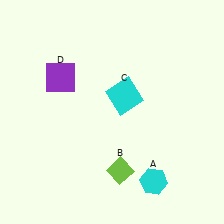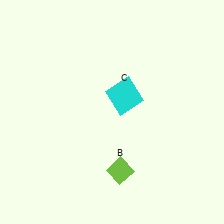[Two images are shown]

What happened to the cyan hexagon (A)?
The cyan hexagon (A) was removed in Image 2. It was in the bottom-right area of Image 1.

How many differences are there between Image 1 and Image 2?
There are 2 differences between the two images.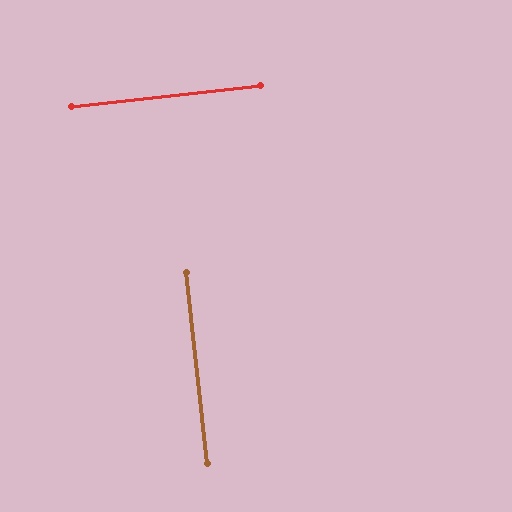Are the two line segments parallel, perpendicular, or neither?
Perpendicular — they meet at approximately 90°.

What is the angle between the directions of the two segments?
Approximately 90 degrees.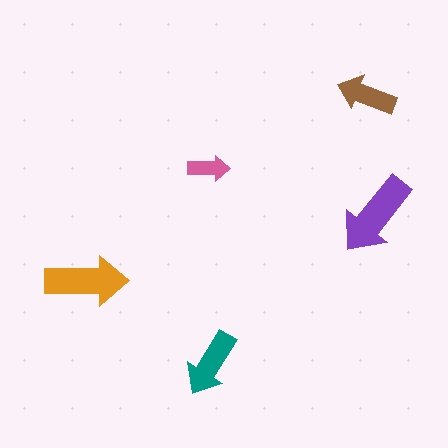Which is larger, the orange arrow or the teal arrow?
The orange one.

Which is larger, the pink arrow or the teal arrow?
The teal one.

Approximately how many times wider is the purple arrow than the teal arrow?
About 1.5 times wider.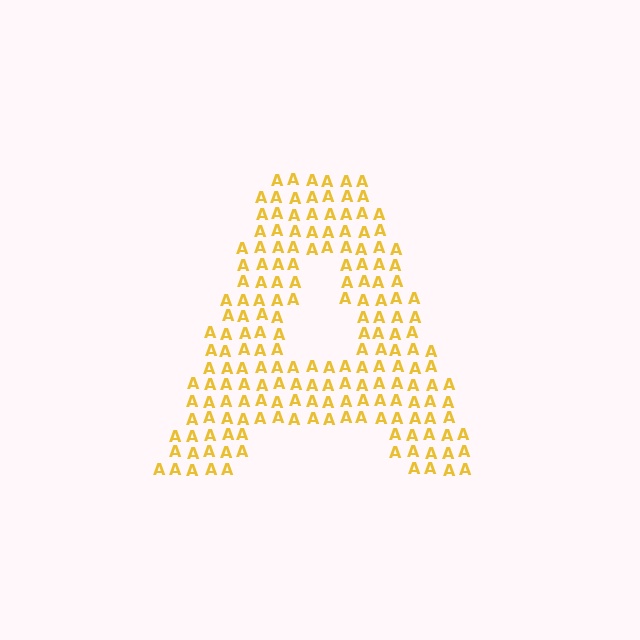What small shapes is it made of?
It is made of small letter A's.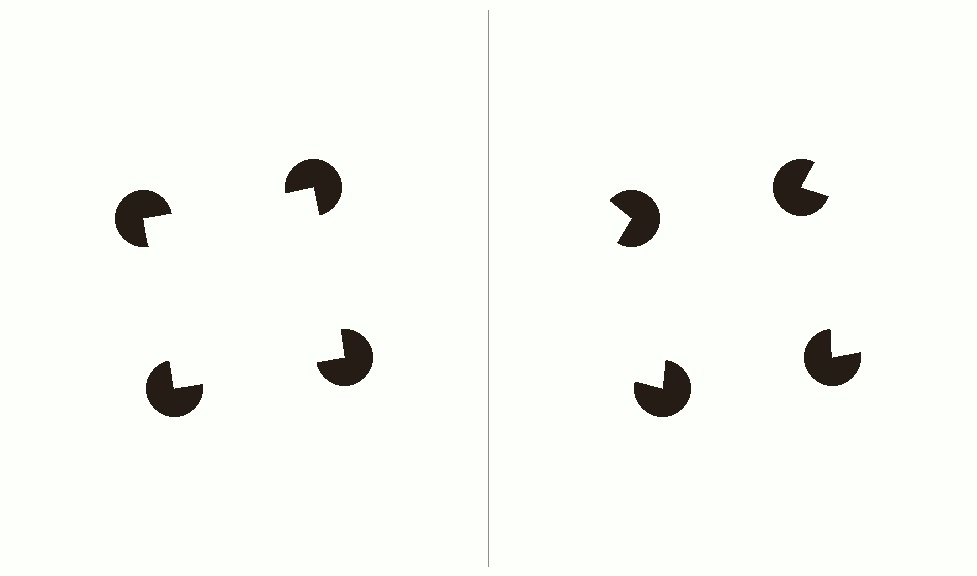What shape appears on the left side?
An illusory square.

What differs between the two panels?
The pac-man discs are positioned identically on both sides; only the wedge orientations differ. On the left they align to a square; on the right they are misaligned.